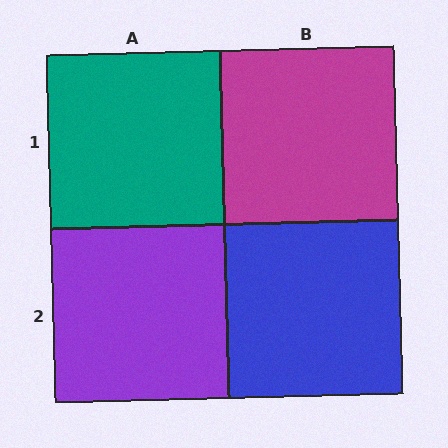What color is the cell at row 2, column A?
Purple.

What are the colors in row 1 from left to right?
Teal, magenta.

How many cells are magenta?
1 cell is magenta.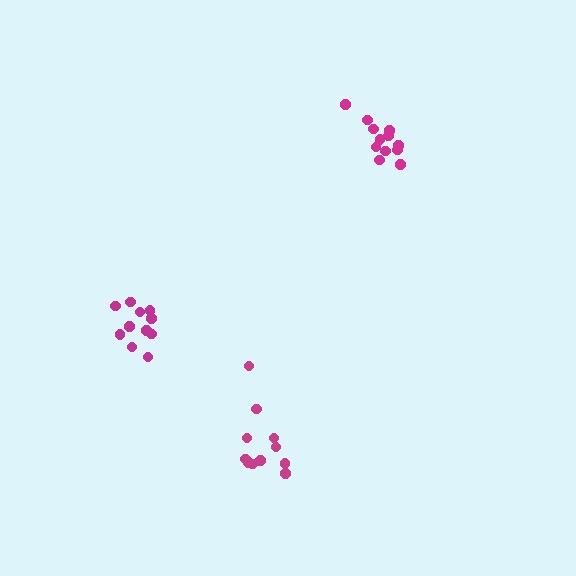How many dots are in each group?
Group 1: 12 dots, Group 2: 12 dots, Group 3: 11 dots (35 total).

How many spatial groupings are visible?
There are 3 spatial groupings.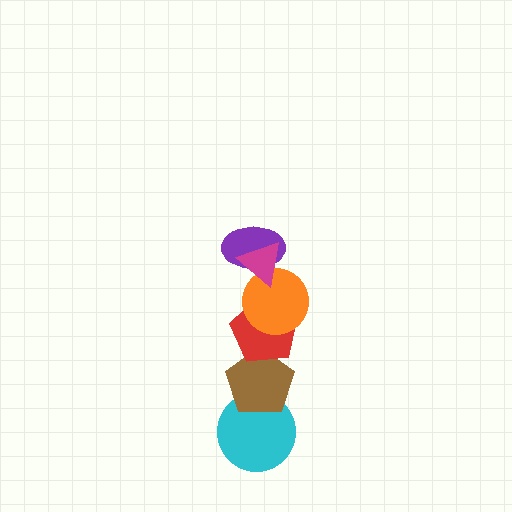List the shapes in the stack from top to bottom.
From top to bottom: the magenta triangle, the purple ellipse, the orange circle, the red pentagon, the brown pentagon, the cyan circle.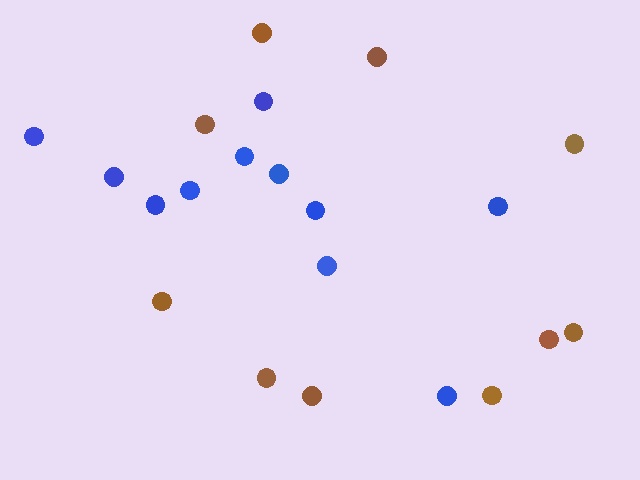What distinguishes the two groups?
There are 2 groups: one group of blue circles (11) and one group of brown circles (10).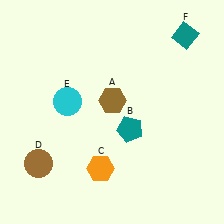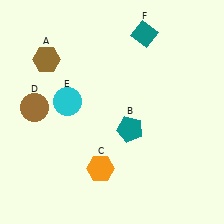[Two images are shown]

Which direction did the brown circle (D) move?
The brown circle (D) moved up.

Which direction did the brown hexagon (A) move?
The brown hexagon (A) moved left.